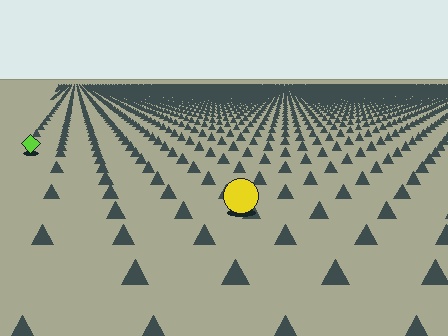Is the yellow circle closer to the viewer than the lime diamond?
Yes. The yellow circle is closer — you can tell from the texture gradient: the ground texture is coarser near it.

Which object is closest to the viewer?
The yellow circle is closest. The texture marks near it are larger and more spread out.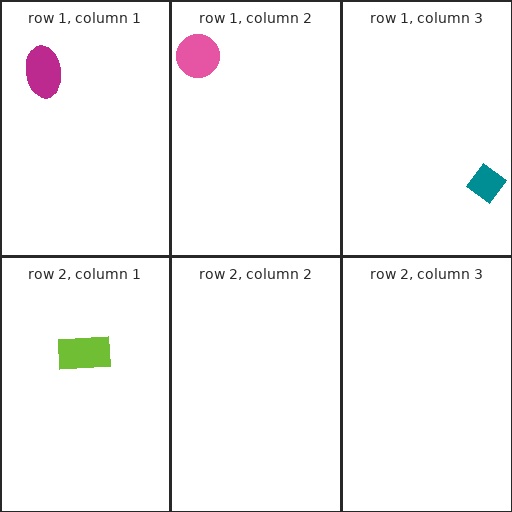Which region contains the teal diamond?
The row 1, column 3 region.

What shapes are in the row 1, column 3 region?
The teal diamond.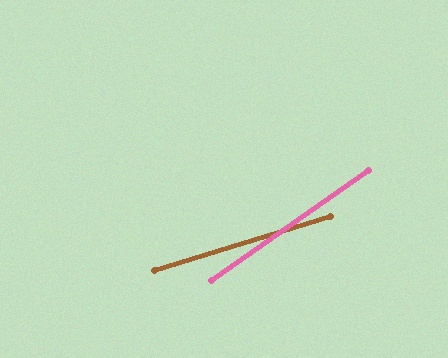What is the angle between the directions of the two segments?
Approximately 18 degrees.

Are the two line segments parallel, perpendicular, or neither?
Neither parallel nor perpendicular — they differ by about 18°.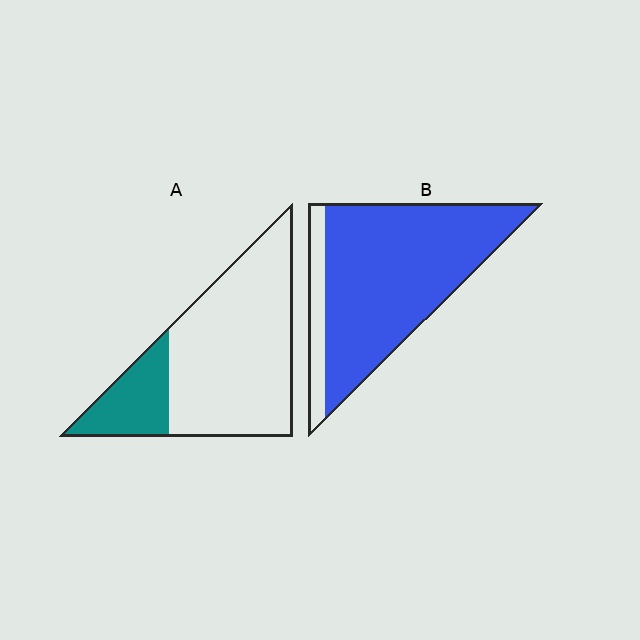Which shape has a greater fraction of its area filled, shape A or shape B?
Shape B.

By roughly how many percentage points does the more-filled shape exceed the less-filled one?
By roughly 65 percentage points (B over A).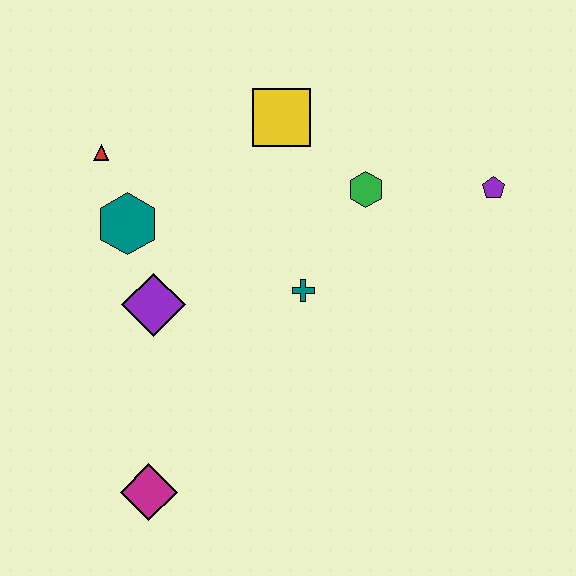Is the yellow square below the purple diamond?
No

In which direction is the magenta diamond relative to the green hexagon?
The magenta diamond is below the green hexagon.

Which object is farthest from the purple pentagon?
The magenta diamond is farthest from the purple pentagon.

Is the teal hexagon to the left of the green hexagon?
Yes